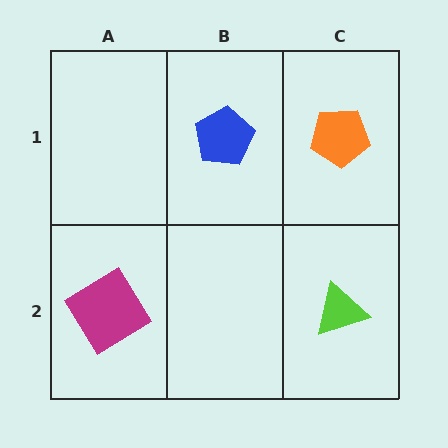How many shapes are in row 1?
2 shapes.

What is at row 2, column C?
A lime triangle.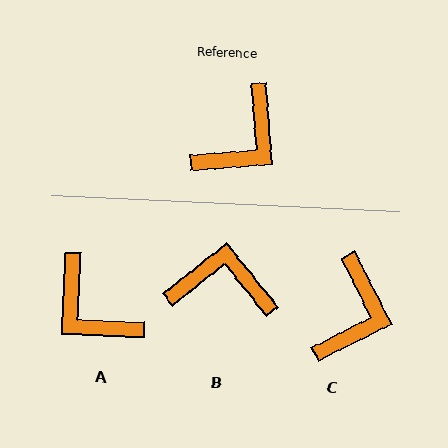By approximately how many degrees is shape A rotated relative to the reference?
Approximately 97 degrees clockwise.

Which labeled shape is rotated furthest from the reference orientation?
B, about 124 degrees away.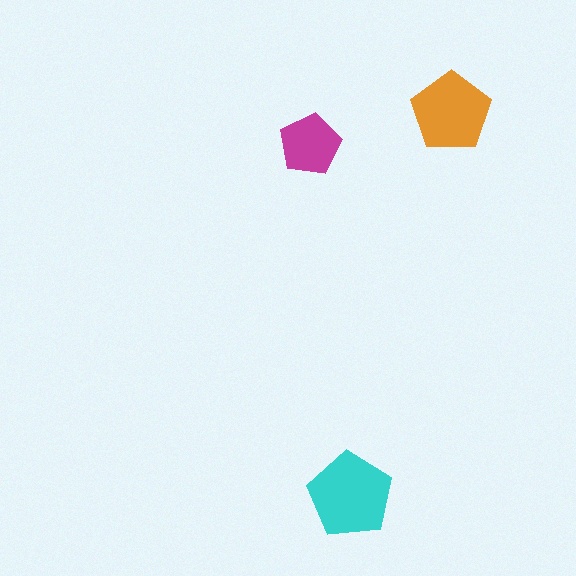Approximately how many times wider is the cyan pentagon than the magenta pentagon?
About 1.5 times wider.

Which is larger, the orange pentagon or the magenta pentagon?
The orange one.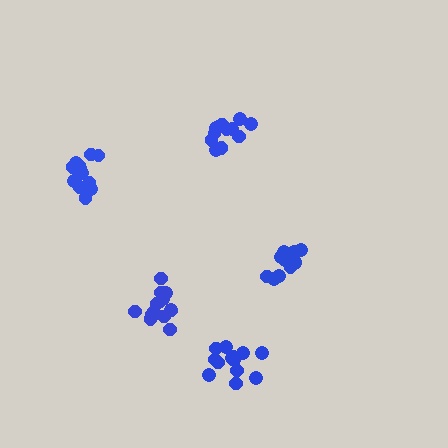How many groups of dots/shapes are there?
There are 5 groups.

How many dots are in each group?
Group 1: 15 dots, Group 2: 12 dots, Group 3: 12 dots, Group 4: 11 dots, Group 5: 13 dots (63 total).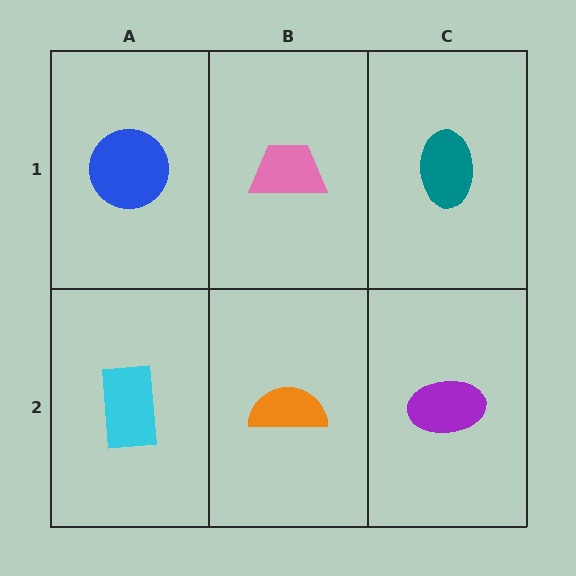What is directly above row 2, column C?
A teal ellipse.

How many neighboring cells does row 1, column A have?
2.